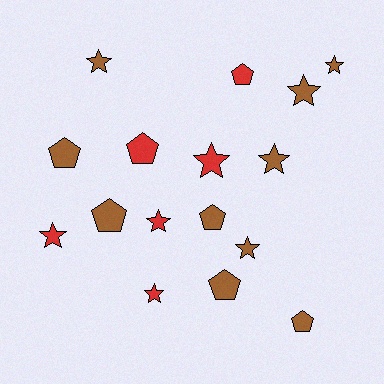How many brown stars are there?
There are 5 brown stars.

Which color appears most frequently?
Brown, with 10 objects.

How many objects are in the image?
There are 16 objects.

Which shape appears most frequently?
Star, with 9 objects.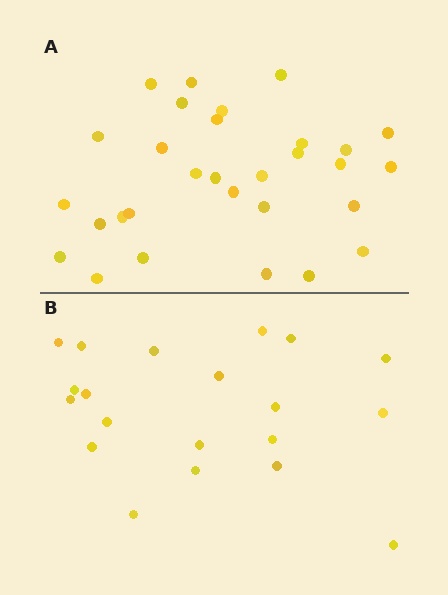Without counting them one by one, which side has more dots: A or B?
Region A (the top region) has more dots.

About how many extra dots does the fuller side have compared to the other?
Region A has roughly 10 or so more dots than region B.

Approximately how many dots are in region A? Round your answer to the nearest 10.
About 30 dots.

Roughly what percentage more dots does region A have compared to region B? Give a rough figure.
About 50% more.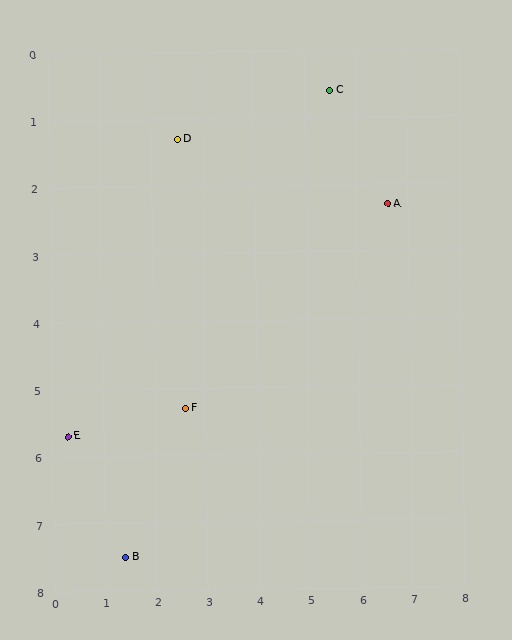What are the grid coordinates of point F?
Point F is at approximately (2.6, 5.3).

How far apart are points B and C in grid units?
Points B and C are about 8.0 grid units apart.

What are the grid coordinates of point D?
Point D is at approximately (2.5, 1.3).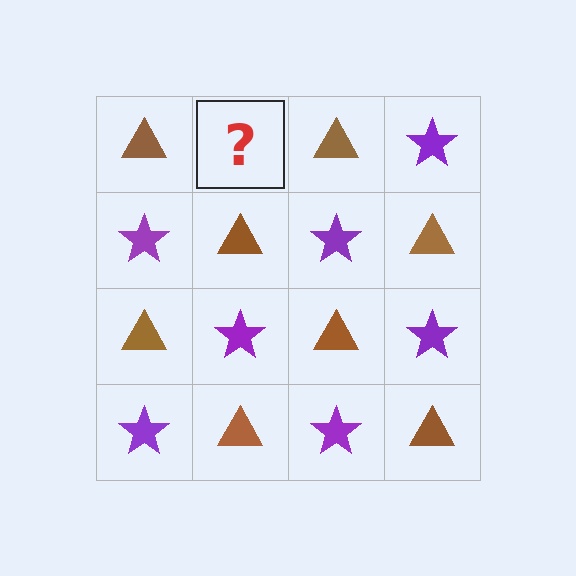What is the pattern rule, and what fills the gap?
The rule is that it alternates brown triangle and purple star in a checkerboard pattern. The gap should be filled with a purple star.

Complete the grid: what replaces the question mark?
The question mark should be replaced with a purple star.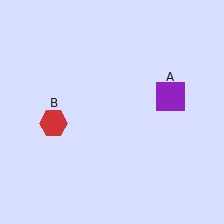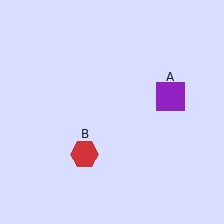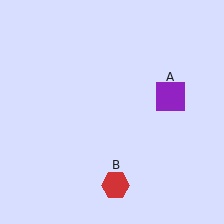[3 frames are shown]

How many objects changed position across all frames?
1 object changed position: red hexagon (object B).